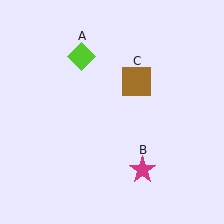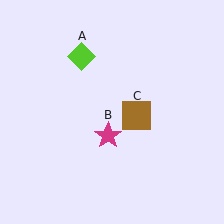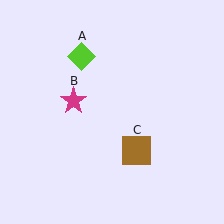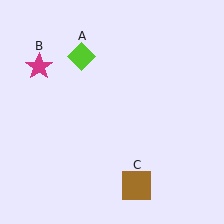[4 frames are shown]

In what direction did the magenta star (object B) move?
The magenta star (object B) moved up and to the left.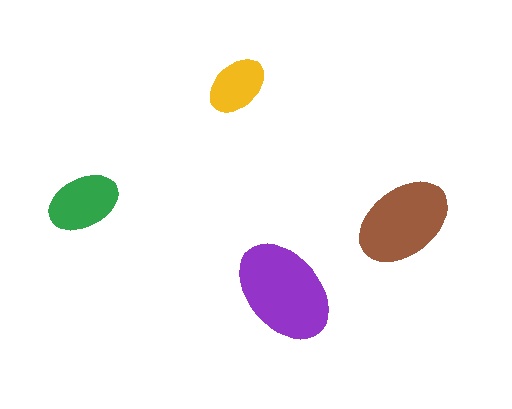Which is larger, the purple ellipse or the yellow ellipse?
The purple one.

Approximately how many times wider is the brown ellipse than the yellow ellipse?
About 1.5 times wider.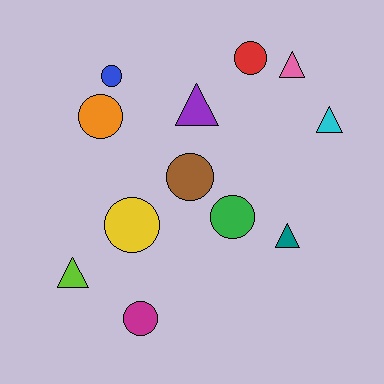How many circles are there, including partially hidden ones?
There are 7 circles.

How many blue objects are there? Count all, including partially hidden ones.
There is 1 blue object.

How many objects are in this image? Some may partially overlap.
There are 12 objects.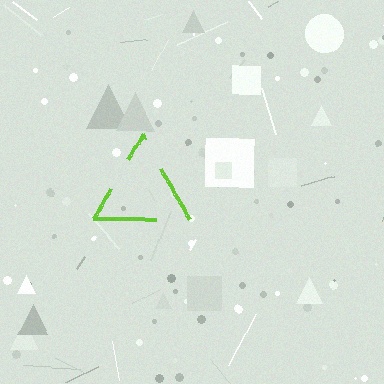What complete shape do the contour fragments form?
The contour fragments form a triangle.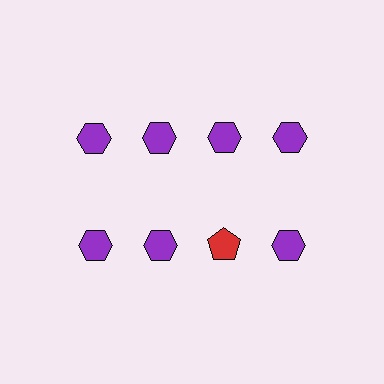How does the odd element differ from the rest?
It differs in both color (red instead of purple) and shape (pentagon instead of hexagon).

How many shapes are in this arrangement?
There are 8 shapes arranged in a grid pattern.